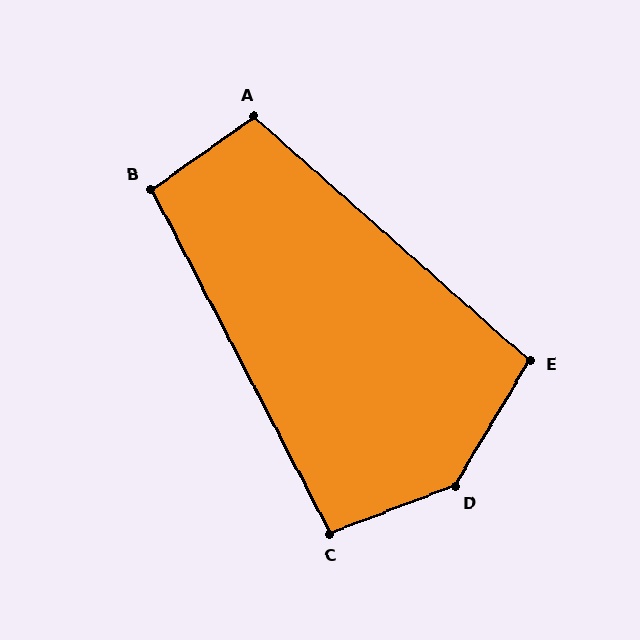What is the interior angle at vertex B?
Approximately 98 degrees (obtuse).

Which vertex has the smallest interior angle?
C, at approximately 97 degrees.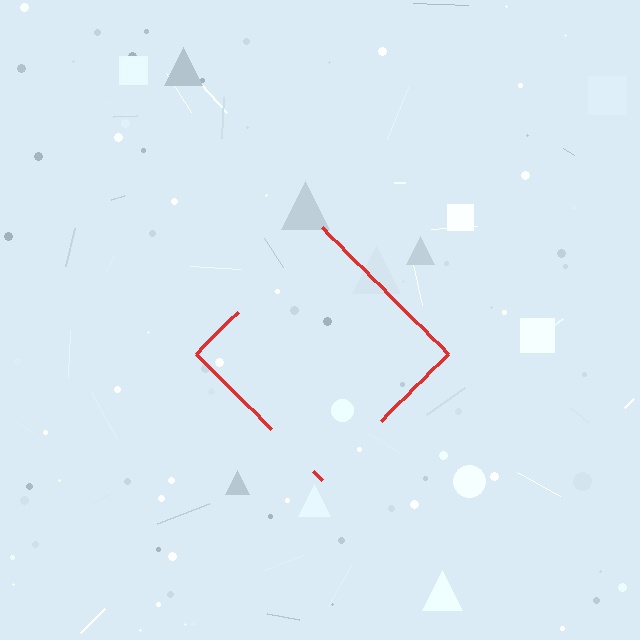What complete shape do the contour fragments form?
The contour fragments form a diamond.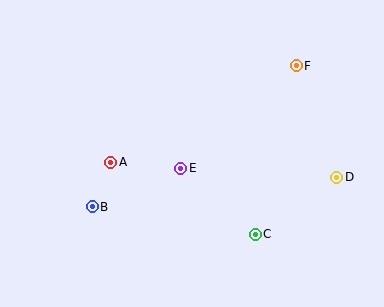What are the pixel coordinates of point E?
Point E is at (181, 168).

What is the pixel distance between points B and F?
The distance between B and F is 248 pixels.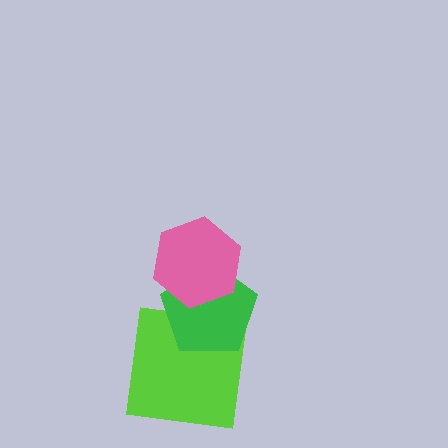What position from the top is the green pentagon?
The green pentagon is 2nd from the top.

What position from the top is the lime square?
The lime square is 3rd from the top.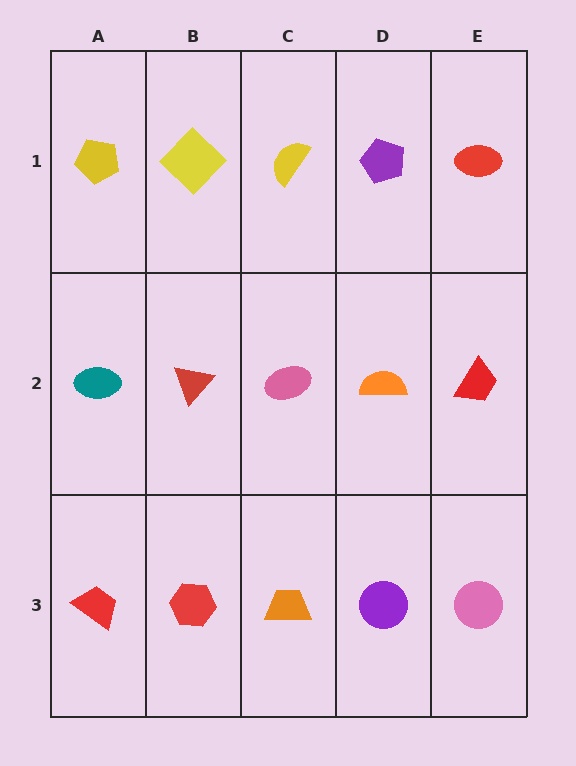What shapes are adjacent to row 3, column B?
A red triangle (row 2, column B), a red trapezoid (row 3, column A), an orange trapezoid (row 3, column C).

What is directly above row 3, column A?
A teal ellipse.